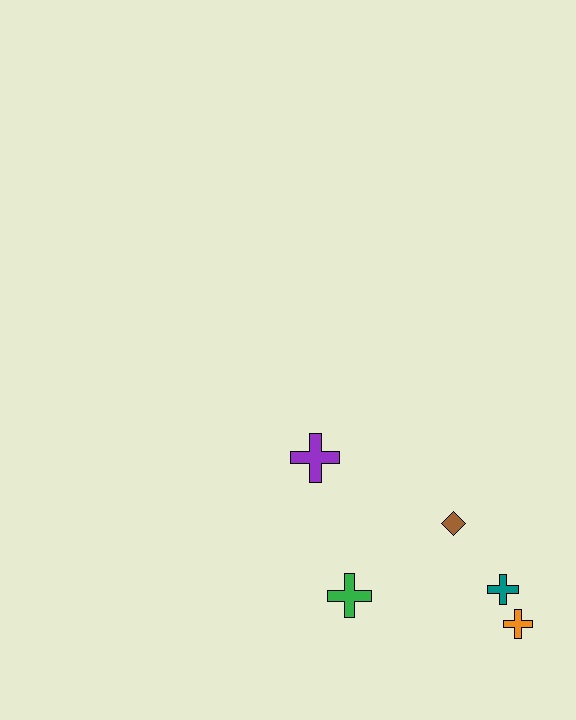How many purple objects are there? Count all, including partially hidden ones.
There is 1 purple object.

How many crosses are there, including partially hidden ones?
There are 4 crosses.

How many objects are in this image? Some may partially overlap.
There are 5 objects.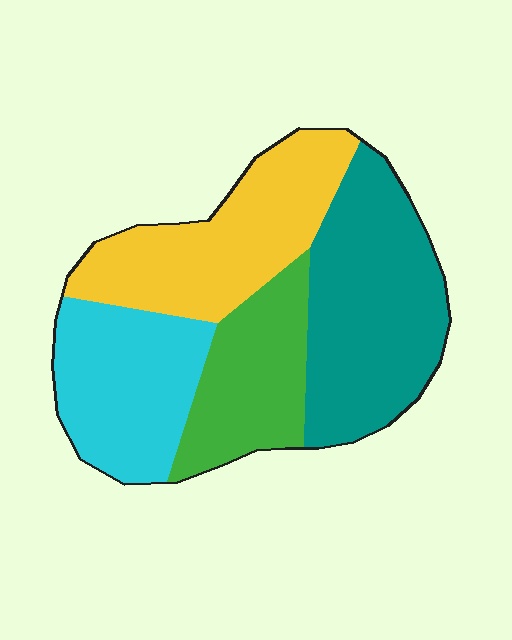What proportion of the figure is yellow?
Yellow takes up between a sixth and a third of the figure.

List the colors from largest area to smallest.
From largest to smallest: teal, yellow, cyan, green.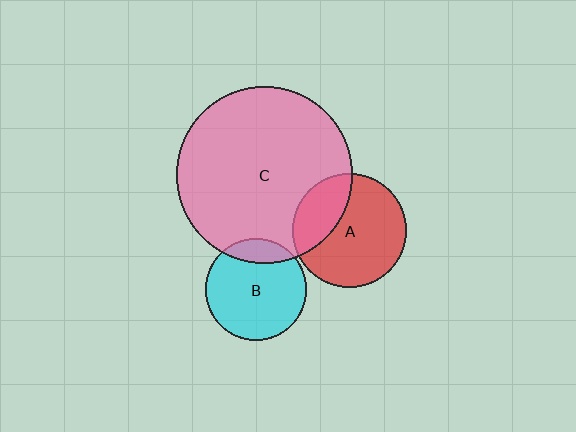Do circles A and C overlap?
Yes.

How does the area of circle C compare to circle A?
Approximately 2.4 times.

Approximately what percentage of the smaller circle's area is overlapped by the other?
Approximately 30%.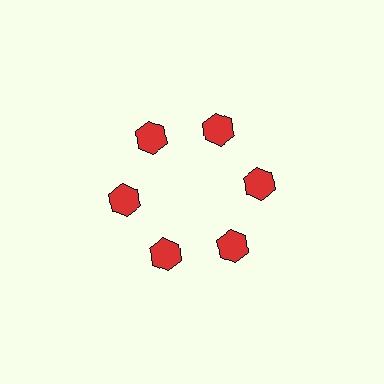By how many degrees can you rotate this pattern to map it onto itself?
The pattern maps onto itself every 60 degrees of rotation.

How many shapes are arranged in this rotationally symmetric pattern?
There are 6 shapes, arranged in 6 groups of 1.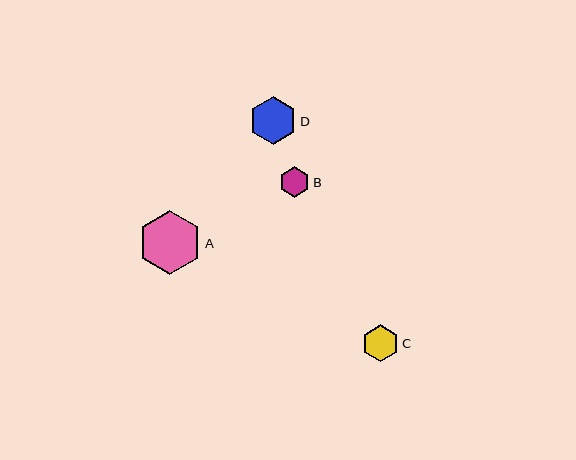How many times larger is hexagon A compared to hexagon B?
Hexagon A is approximately 2.1 times the size of hexagon B.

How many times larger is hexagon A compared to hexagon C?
Hexagon A is approximately 1.7 times the size of hexagon C.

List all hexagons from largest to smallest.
From largest to smallest: A, D, C, B.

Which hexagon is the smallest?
Hexagon B is the smallest with a size of approximately 31 pixels.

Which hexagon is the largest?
Hexagon A is the largest with a size of approximately 64 pixels.